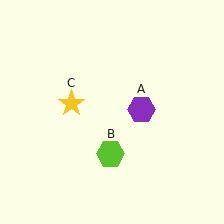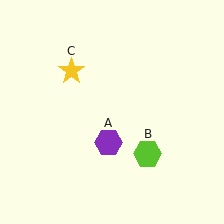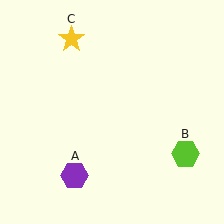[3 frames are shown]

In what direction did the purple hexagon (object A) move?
The purple hexagon (object A) moved down and to the left.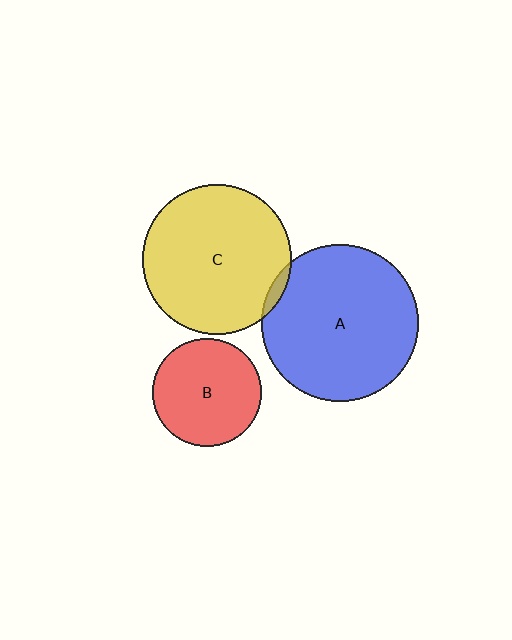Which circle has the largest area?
Circle A (blue).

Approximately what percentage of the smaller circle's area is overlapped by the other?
Approximately 5%.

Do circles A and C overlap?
Yes.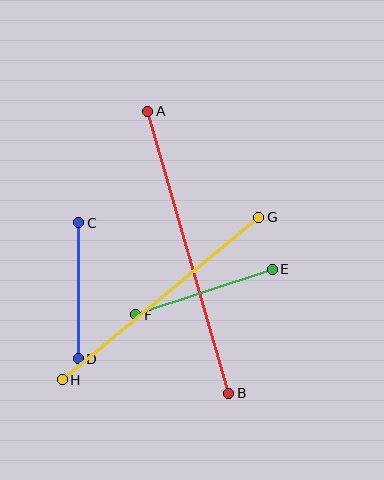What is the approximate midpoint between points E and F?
The midpoint is at approximately (204, 292) pixels.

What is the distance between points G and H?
The distance is approximately 255 pixels.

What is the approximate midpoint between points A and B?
The midpoint is at approximately (188, 252) pixels.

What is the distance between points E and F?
The distance is approximately 144 pixels.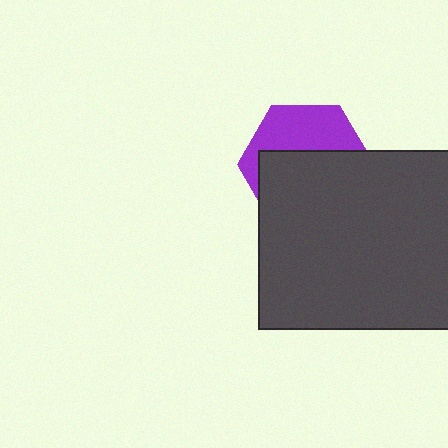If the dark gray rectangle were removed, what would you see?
You would see the complete purple hexagon.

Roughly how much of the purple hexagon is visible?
A small part of it is visible (roughly 39%).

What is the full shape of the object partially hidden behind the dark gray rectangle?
The partially hidden object is a purple hexagon.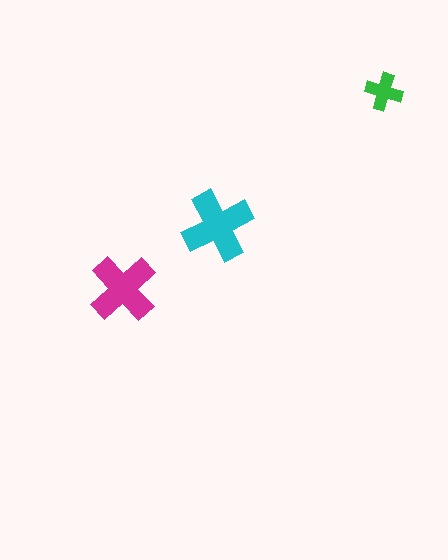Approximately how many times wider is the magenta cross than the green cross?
About 2 times wider.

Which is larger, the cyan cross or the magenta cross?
The cyan one.